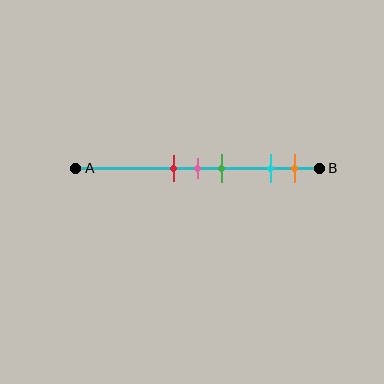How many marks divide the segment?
There are 5 marks dividing the segment.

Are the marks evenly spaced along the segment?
No, the marks are not evenly spaced.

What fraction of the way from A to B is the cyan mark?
The cyan mark is approximately 80% (0.8) of the way from A to B.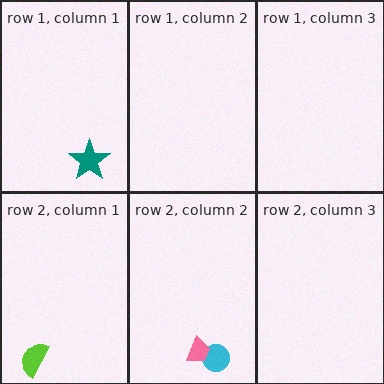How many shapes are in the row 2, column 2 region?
2.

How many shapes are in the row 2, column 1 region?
1.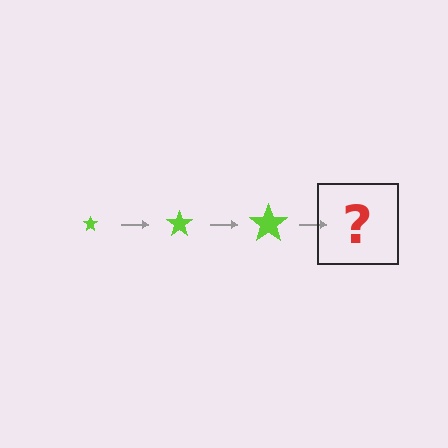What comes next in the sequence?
The next element should be a lime star, larger than the previous one.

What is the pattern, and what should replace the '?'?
The pattern is that the star gets progressively larger each step. The '?' should be a lime star, larger than the previous one.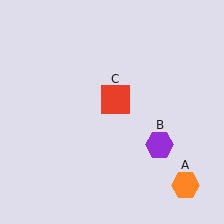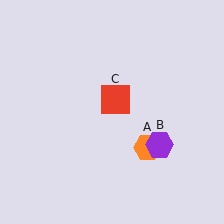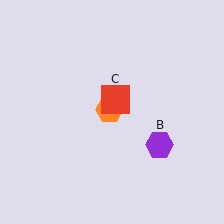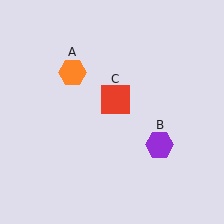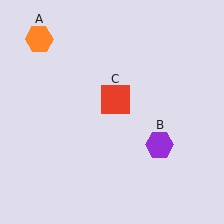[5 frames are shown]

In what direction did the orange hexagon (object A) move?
The orange hexagon (object A) moved up and to the left.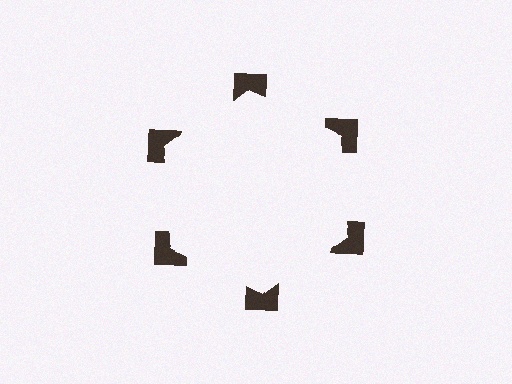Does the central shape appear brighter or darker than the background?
It typically appears slightly brighter than the background, even though no actual brightness change is drawn.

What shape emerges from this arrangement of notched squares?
An illusory hexagon — its edges are inferred from the aligned wedge cuts in the notched squares, not physically drawn.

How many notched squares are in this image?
There are 6 — one at each vertex of the illusory hexagon.